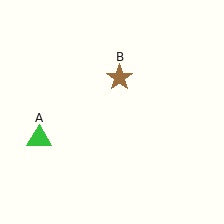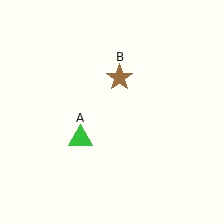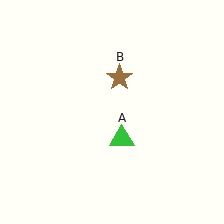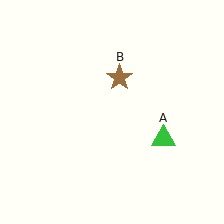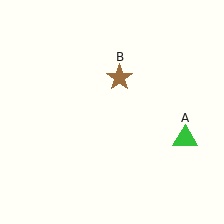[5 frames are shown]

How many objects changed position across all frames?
1 object changed position: green triangle (object A).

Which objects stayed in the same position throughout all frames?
Brown star (object B) remained stationary.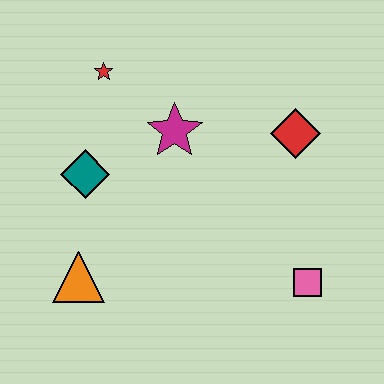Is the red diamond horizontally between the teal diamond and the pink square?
Yes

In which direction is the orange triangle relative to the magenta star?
The orange triangle is below the magenta star.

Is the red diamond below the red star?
Yes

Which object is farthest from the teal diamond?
The pink square is farthest from the teal diamond.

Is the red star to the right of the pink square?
No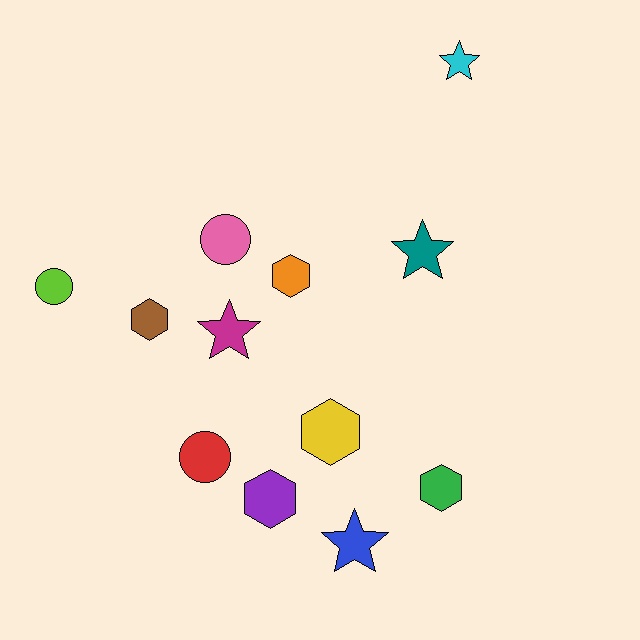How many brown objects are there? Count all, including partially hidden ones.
There is 1 brown object.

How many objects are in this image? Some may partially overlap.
There are 12 objects.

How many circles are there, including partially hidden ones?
There are 3 circles.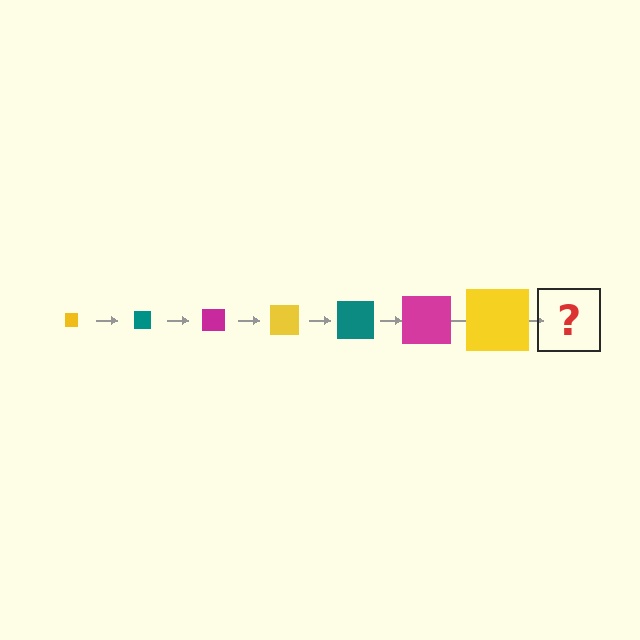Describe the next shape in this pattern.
It should be a teal square, larger than the previous one.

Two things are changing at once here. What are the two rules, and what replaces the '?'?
The two rules are that the square grows larger each step and the color cycles through yellow, teal, and magenta. The '?' should be a teal square, larger than the previous one.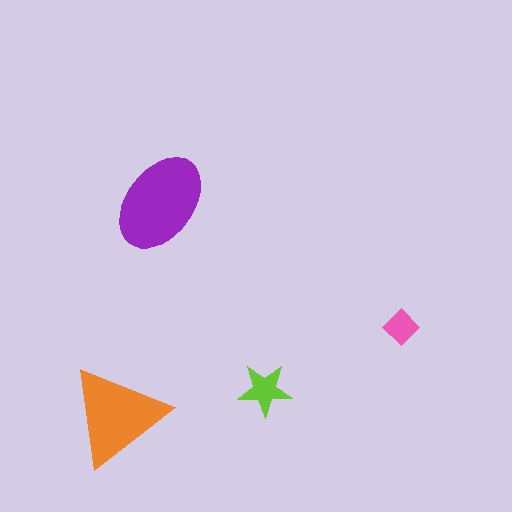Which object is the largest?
The purple ellipse.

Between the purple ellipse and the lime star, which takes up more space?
The purple ellipse.